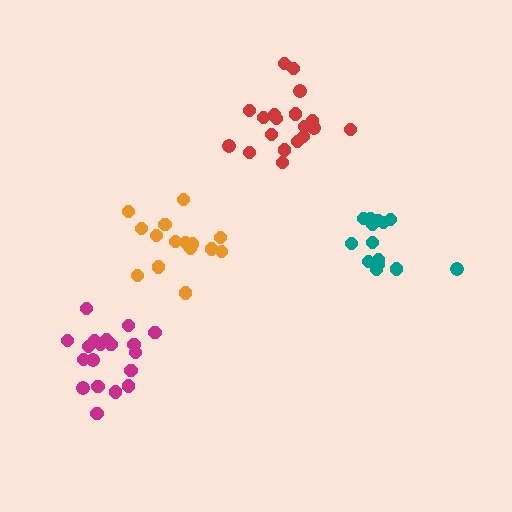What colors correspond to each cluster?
The clusters are colored: teal, magenta, red, orange.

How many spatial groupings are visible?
There are 4 spatial groupings.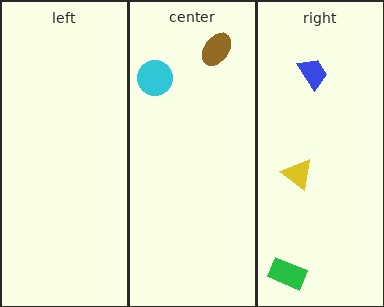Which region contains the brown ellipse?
The center region.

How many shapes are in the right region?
3.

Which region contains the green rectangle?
The right region.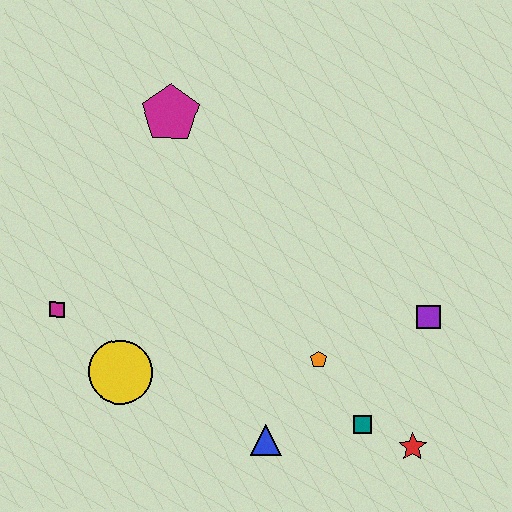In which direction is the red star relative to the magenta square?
The red star is to the right of the magenta square.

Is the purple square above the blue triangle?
Yes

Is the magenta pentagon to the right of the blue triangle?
No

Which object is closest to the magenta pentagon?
The magenta square is closest to the magenta pentagon.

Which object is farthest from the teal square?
The magenta pentagon is farthest from the teal square.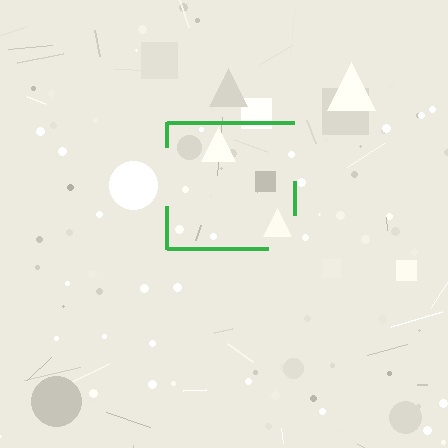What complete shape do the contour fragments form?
The contour fragments form a square.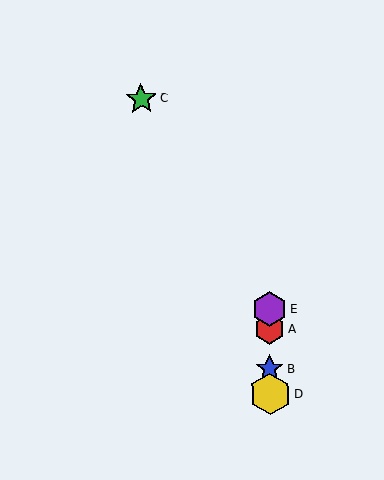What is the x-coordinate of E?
Object E is at x≈269.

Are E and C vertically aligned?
No, E is at x≈269 and C is at x≈141.